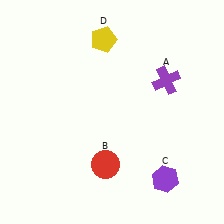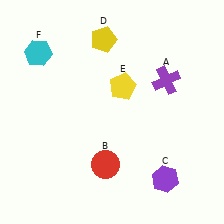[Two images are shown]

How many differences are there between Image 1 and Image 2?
There are 2 differences between the two images.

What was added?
A yellow pentagon (E), a cyan hexagon (F) were added in Image 2.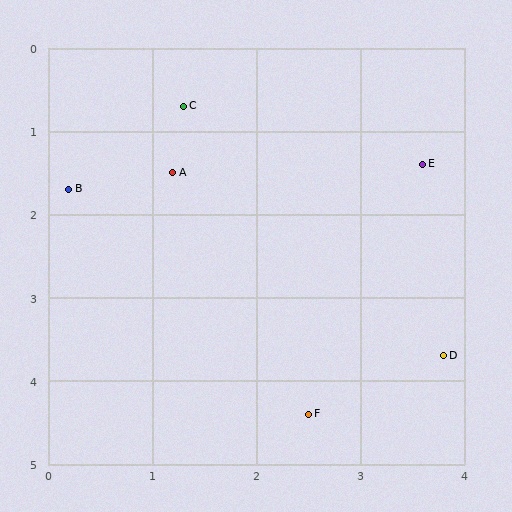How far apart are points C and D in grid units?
Points C and D are about 3.9 grid units apart.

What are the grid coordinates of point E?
Point E is at approximately (3.6, 1.4).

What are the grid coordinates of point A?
Point A is at approximately (1.2, 1.5).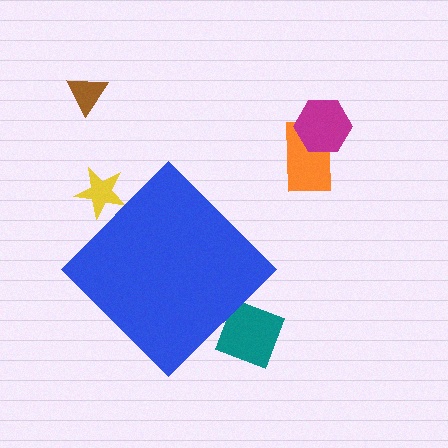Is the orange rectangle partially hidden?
No, the orange rectangle is fully visible.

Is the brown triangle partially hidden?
No, the brown triangle is fully visible.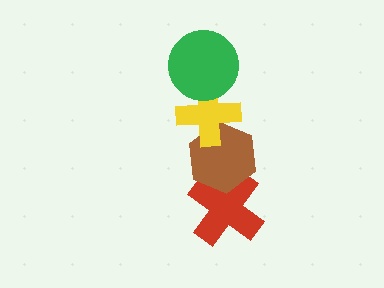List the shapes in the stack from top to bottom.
From top to bottom: the green circle, the yellow cross, the brown hexagon, the red cross.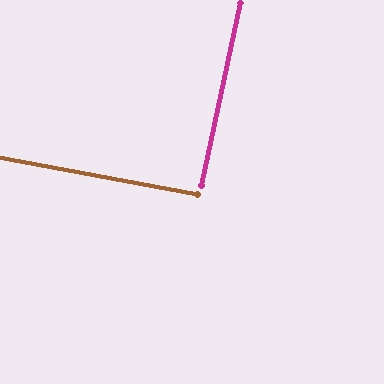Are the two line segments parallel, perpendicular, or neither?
Perpendicular — they meet at approximately 88°.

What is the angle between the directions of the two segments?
Approximately 88 degrees.